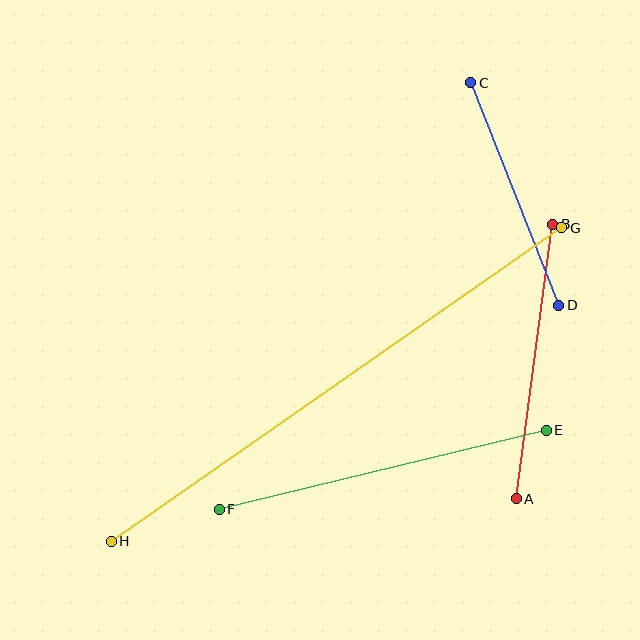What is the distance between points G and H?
The distance is approximately 548 pixels.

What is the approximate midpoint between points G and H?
The midpoint is at approximately (337, 385) pixels.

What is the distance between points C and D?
The distance is approximately 239 pixels.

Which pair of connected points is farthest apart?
Points G and H are farthest apart.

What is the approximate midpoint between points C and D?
The midpoint is at approximately (515, 194) pixels.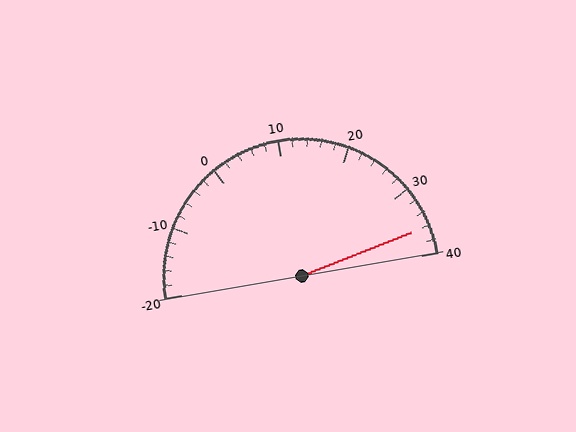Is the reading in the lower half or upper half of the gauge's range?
The reading is in the upper half of the range (-20 to 40).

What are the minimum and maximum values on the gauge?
The gauge ranges from -20 to 40.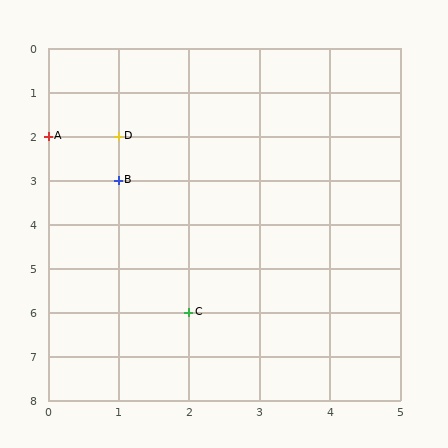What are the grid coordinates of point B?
Point B is at grid coordinates (1, 3).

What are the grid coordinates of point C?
Point C is at grid coordinates (2, 6).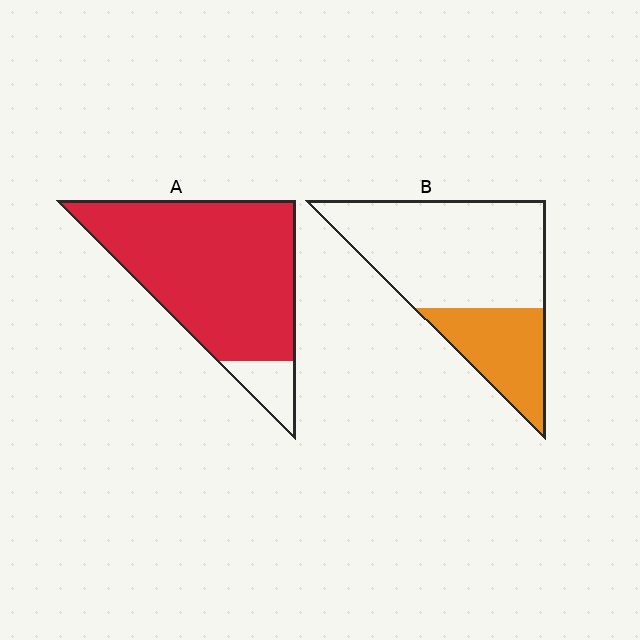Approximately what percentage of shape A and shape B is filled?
A is approximately 90% and B is approximately 30%.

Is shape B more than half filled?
No.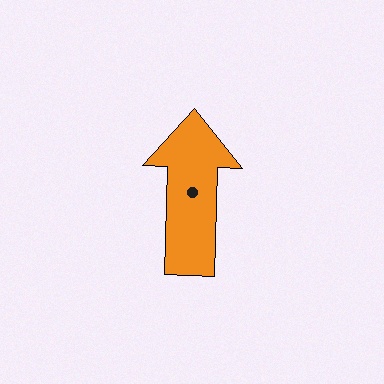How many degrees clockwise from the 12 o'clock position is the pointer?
Approximately 2 degrees.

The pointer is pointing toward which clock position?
Roughly 12 o'clock.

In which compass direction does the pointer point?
North.